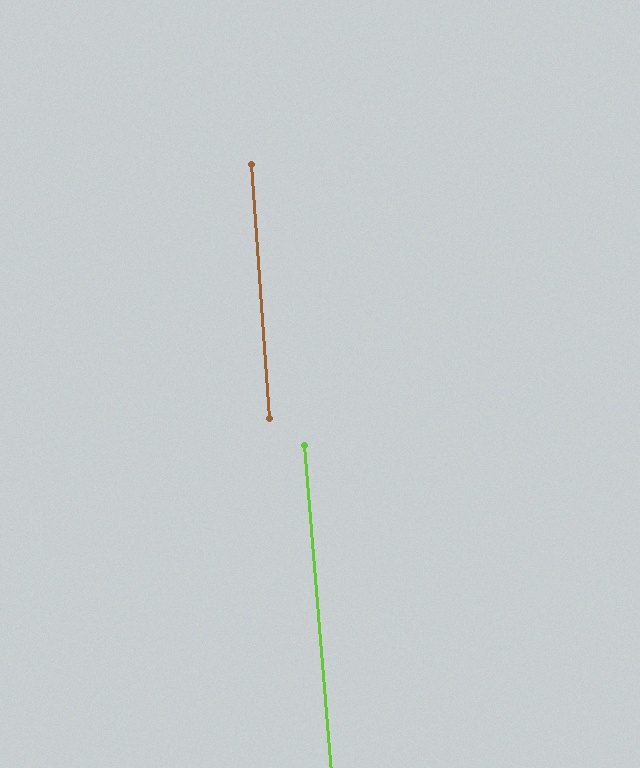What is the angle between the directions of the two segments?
Approximately 1 degree.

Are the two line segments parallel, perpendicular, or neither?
Parallel — their directions differ by only 0.8°.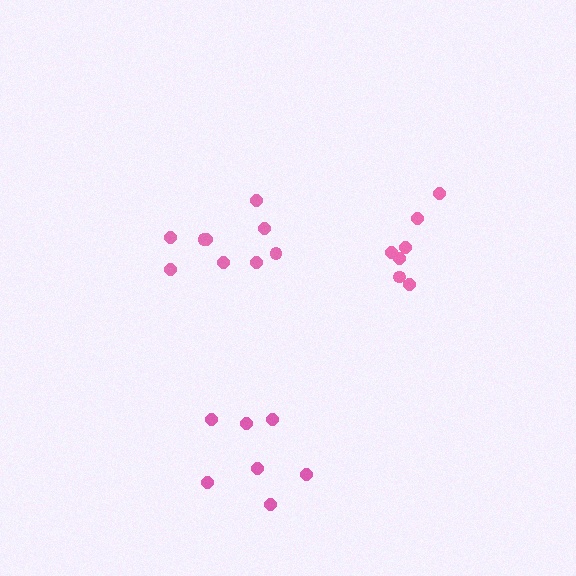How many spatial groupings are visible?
There are 3 spatial groupings.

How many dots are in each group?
Group 1: 7 dots, Group 2: 9 dots, Group 3: 7 dots (23 total).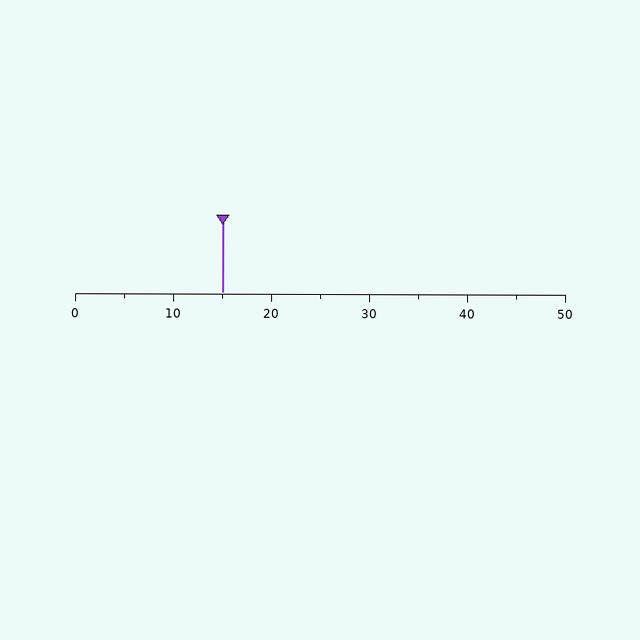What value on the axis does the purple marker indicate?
The marker indicates approximately 15.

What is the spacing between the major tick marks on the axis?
The major ticks are spaced 10 apart.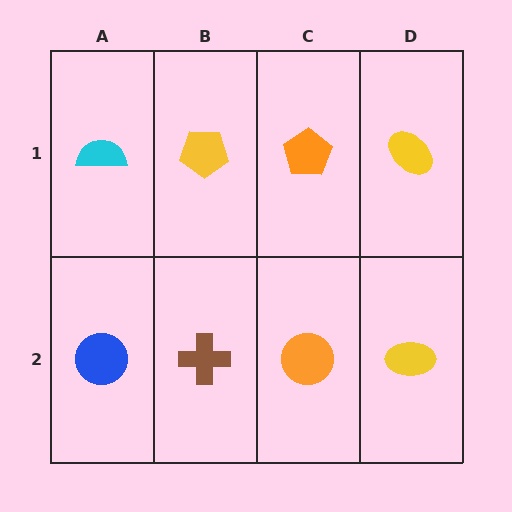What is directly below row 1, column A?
A blue circle.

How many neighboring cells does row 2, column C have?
3.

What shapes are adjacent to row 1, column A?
A blue circle (row 2, column A), a yellow pentagon (row 1, column B).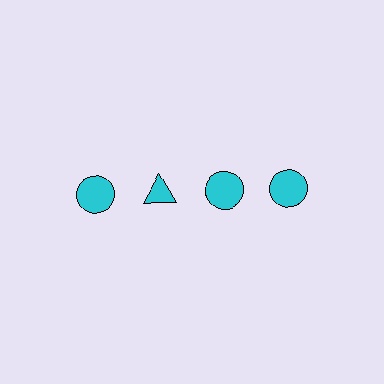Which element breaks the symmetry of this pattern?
The cyan triangle in the top row, second from left column breaks the symmetry. All other shapes are cyan circles.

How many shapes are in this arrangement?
There are 4 shapes arranged in a grid pattern.